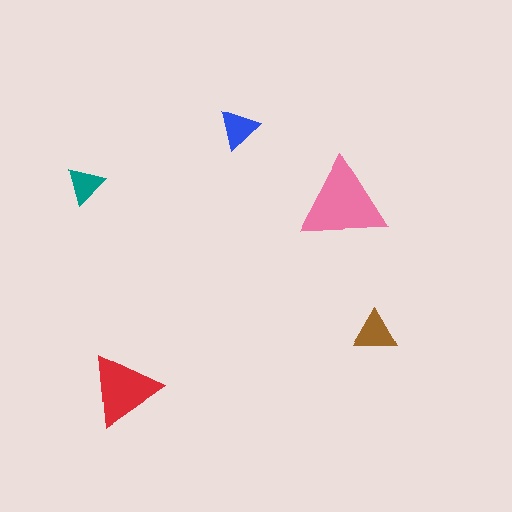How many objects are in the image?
There are 5 objects in the image.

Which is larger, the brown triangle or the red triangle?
The red one.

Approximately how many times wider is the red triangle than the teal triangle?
About 2 times wider.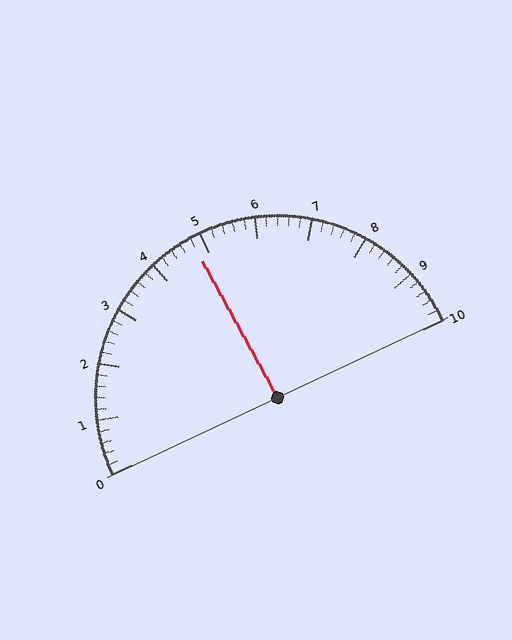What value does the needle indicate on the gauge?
The needle indicates approximately 4.8.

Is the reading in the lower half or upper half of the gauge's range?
The reading is in the lower half of the range (0 to 10).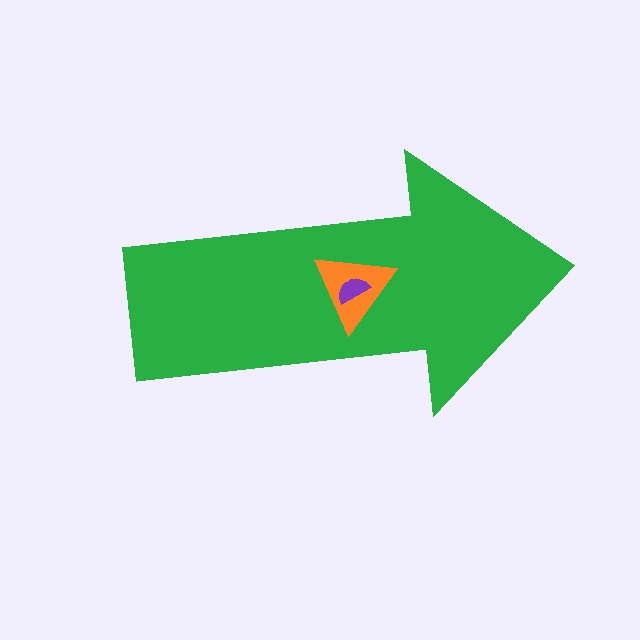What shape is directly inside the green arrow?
The orange triangle.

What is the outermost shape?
The green arrow.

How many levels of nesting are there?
3.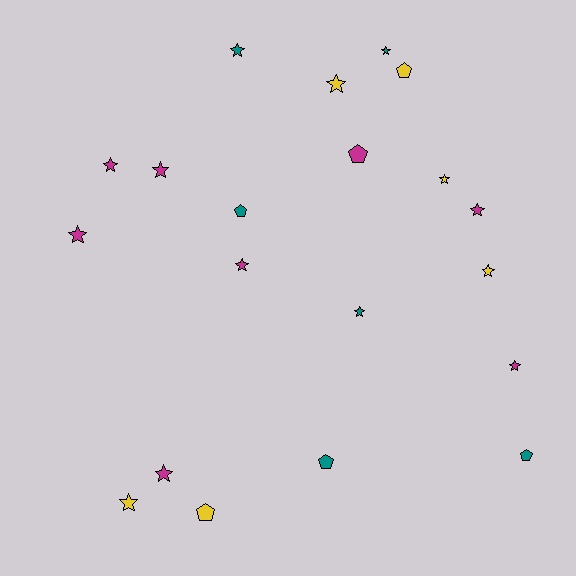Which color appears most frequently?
Magenta, with 8 objects.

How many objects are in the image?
There are 20 objects.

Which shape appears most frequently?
Star, with 14 objects.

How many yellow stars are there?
There are 4 yellow stars.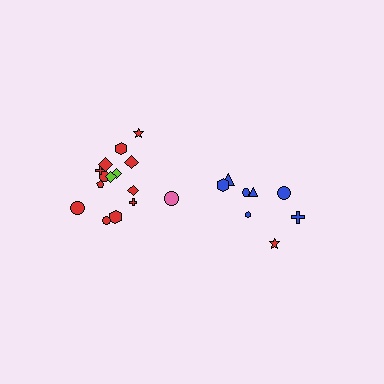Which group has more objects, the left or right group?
The left group.